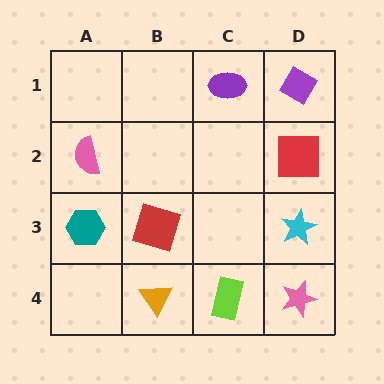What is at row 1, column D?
A purple diamond.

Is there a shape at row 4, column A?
No, that cell is empty.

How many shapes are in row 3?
3 shapes.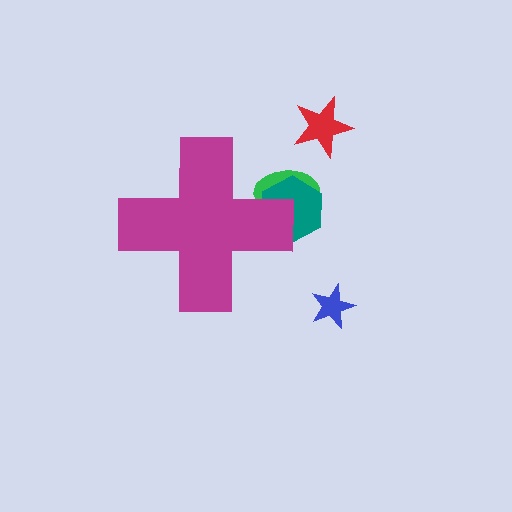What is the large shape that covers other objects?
A magenta cross.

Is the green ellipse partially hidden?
Yes, the green ellipse is partially hidden behind the magenta cross.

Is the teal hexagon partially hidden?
Yes, the teal hexagon is partially hidden behind the magenta cross.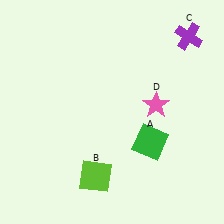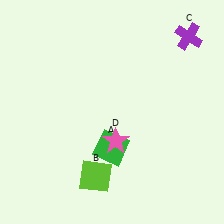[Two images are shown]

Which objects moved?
The objects that moved are: the green square (A), the pink star (D).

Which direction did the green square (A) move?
The green square (A) moved left.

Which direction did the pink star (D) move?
The pink star (D) moved left.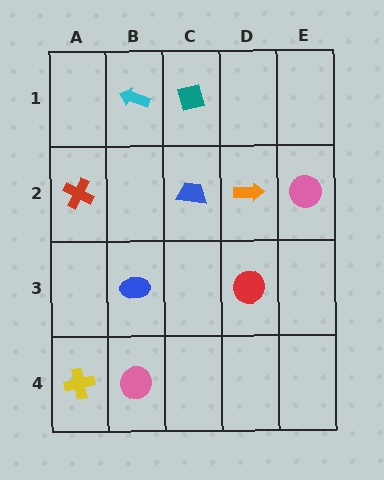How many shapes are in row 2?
4 shapes.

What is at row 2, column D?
An orange arrow.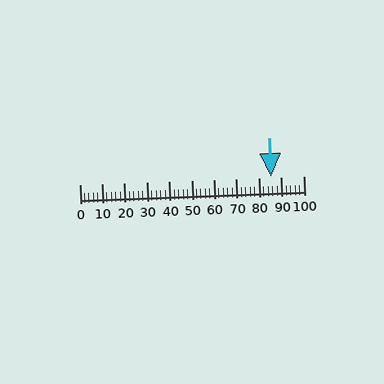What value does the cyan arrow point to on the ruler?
The cyan arrow points to approximately 86.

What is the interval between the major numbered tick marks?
The major tick marks are spaced 10 units apart.